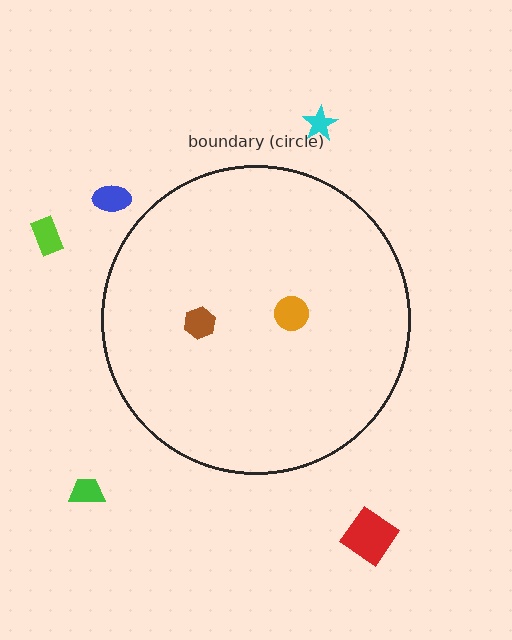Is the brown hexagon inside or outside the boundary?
Inside.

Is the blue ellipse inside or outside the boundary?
Outside.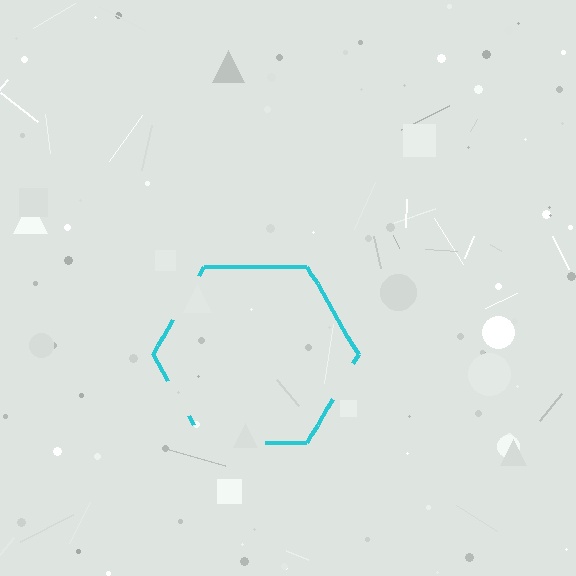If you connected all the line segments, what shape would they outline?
They would outline a hexagon.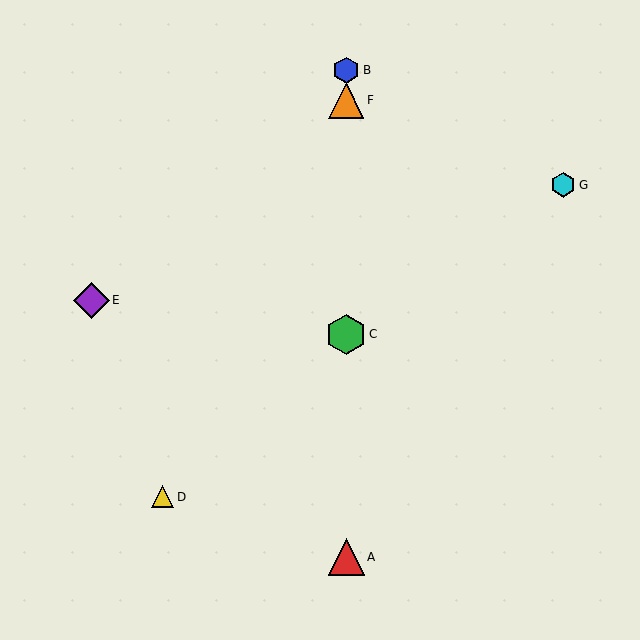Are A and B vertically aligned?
Yes, both are at x≈346.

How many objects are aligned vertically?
4 objects (A, B, C, F) are aligned vertically.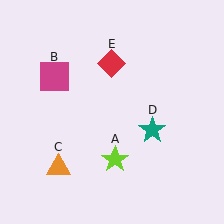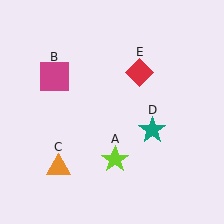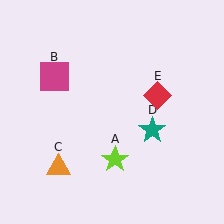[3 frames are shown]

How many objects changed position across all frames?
1 object changed position: red diamond (object E).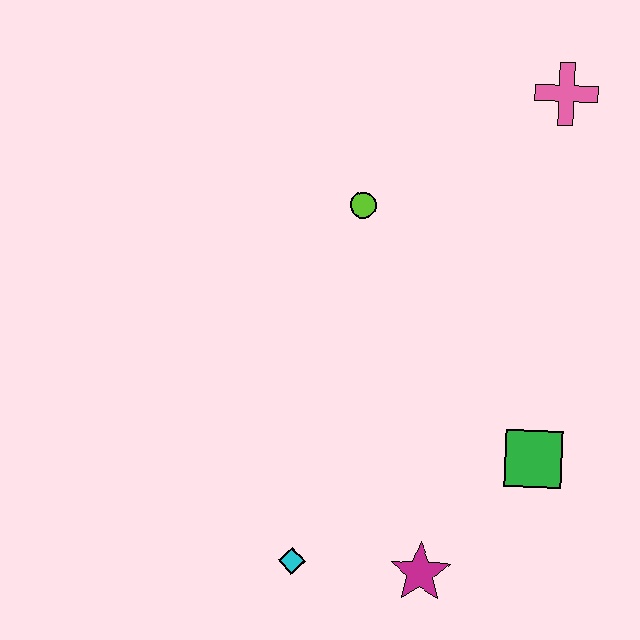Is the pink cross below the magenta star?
No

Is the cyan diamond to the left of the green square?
Yes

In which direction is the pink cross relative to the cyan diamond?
The pink cross is above the cyan diamond.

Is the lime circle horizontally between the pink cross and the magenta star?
No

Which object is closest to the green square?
The magenta star is closest to the green square.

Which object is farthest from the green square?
The pink cross is farthest from the green square.